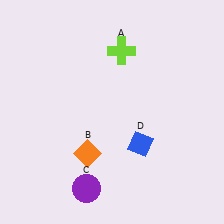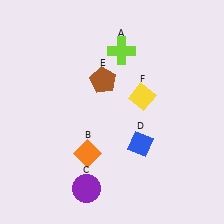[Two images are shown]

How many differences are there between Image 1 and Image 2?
There are 2 differences between the two images.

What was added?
A brown pentagon (E), a yellow diamond (F) were added in Image 2.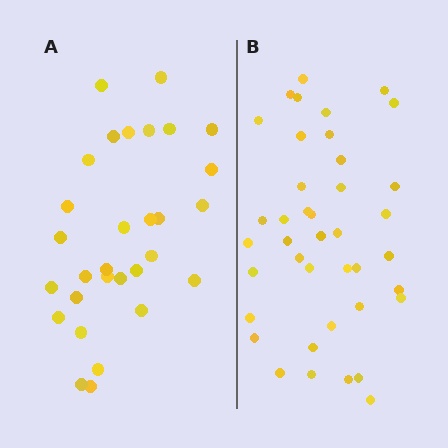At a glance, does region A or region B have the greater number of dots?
Region B (the right region) has more dots.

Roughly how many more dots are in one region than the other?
Region B has roughly 10 or so more dots than region A.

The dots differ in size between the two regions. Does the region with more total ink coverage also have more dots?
No. Region A has more total ink coverage because its dots are larger, but region B actually contains more individual dots. Total area can be misleading — the number of items is what matters here.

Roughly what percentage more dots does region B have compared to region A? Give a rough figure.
About 35% more.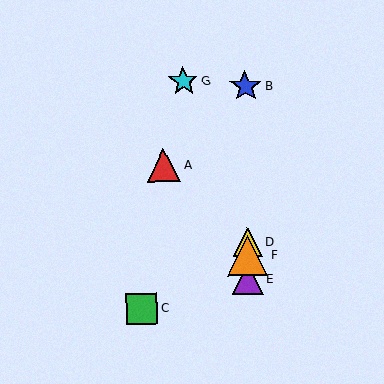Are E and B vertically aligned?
Yes, both are at x≈248.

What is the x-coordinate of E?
Object E is at x≈248.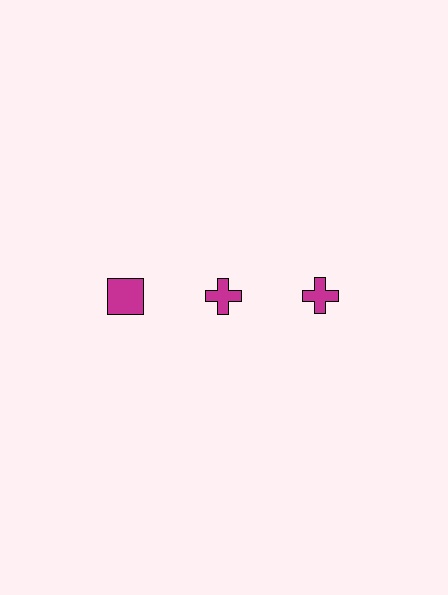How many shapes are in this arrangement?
There are 3 shapes arranged in a grid pattern.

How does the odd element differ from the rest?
It has a different shape: square instead of cross.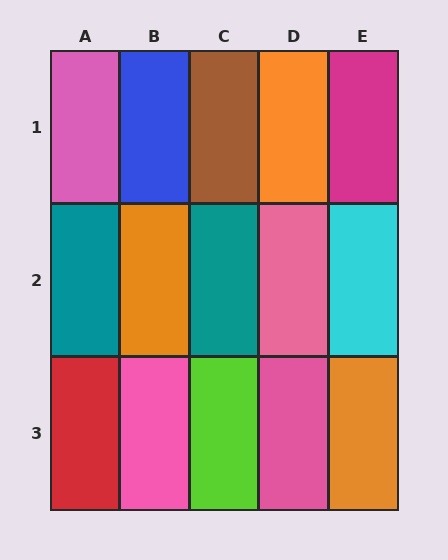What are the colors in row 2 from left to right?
Teal, orange, teal, pink, cyan.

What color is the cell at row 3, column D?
Pink.